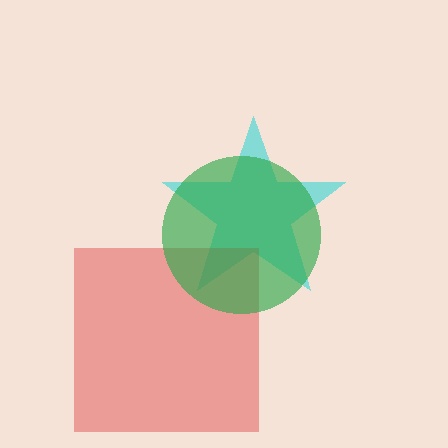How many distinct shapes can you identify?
There are 3 distinct shapes: a cyan star, a red square, a green circle.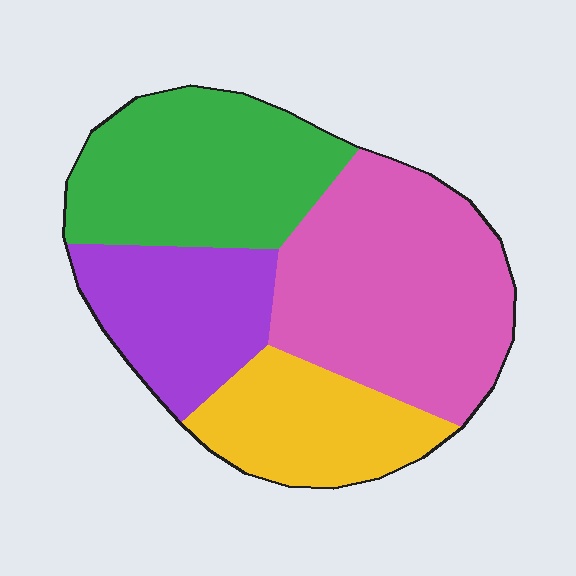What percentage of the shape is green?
Green covers roughly 25% of the shape.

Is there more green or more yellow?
Green.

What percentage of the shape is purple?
Purple takes up less than a quarter of the shape.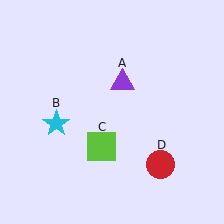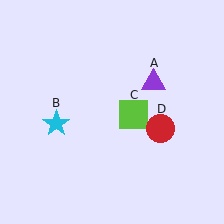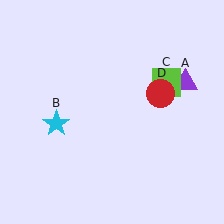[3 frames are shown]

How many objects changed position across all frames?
3 objects changed position: purple triangle (object A), lime square (object C), red circle (object D).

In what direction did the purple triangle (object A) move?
The purple triangle (object A) moved right.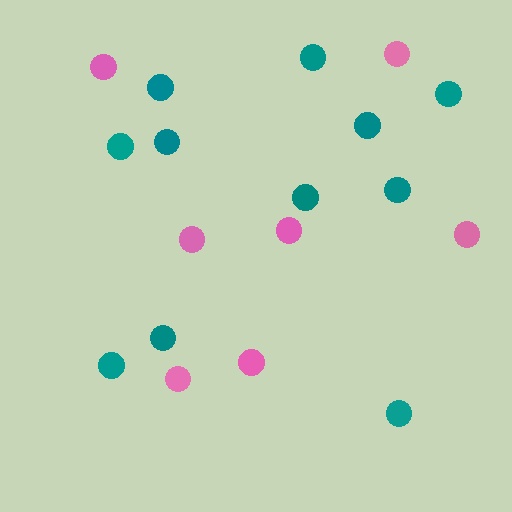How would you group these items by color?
There are 2 groups: one group of teal circles (11) and one group of pink circles (7).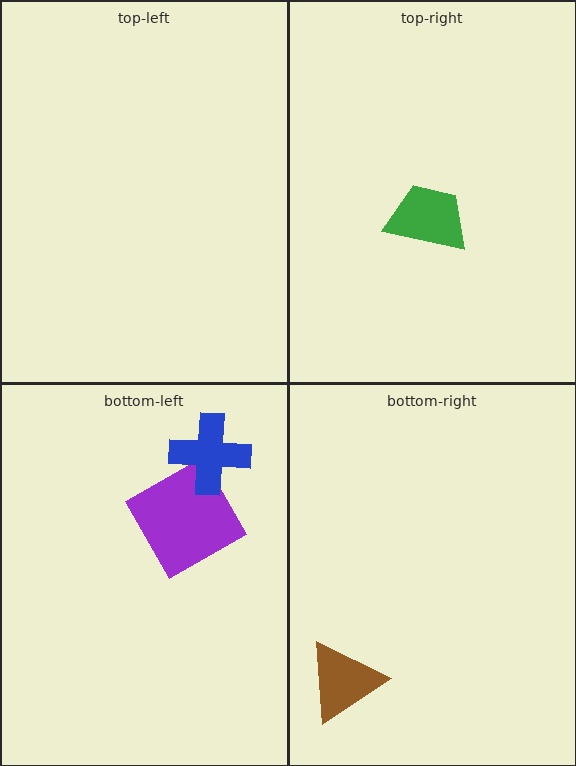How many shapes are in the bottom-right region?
1.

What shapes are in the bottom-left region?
The purple square, the blue cross.